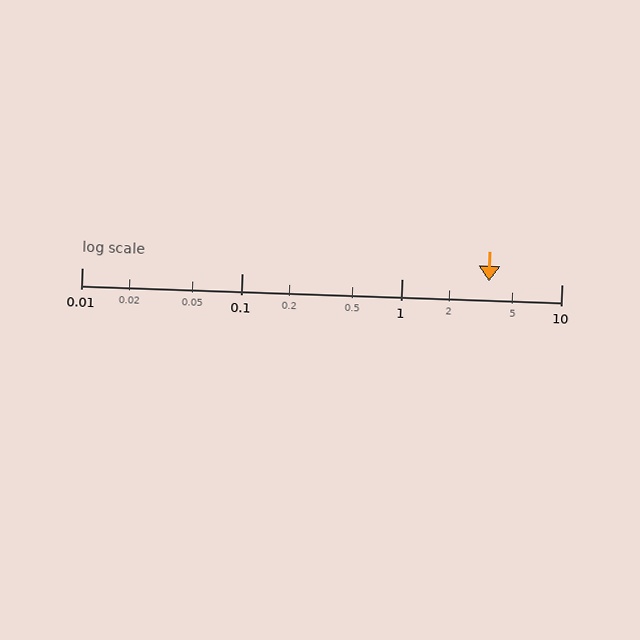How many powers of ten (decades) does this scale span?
The scale spans 3 decades, from 0.01 to 10.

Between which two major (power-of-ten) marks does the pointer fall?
The pointer is between 1 and 10.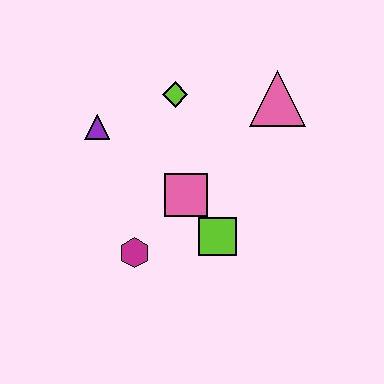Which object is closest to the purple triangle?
The lime diamond is closest to the purple triangle.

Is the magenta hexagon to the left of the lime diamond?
Yes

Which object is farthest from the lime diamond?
The magenta hexagon is farthest from the lime diamond.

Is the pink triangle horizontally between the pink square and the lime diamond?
No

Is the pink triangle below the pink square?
No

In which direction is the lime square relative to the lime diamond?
The lime square is below the lime diamond.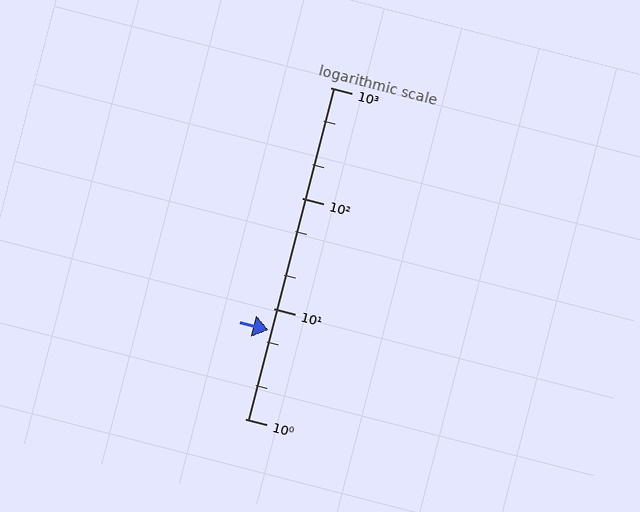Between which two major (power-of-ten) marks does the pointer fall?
The pointer is between 1 and 10.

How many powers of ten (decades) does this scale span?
The scale spans 3 decades, from 1 to 1000.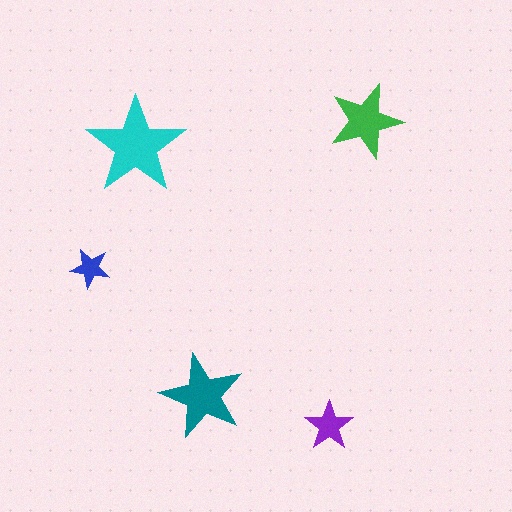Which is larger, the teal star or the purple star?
The teal one.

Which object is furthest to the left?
The blue star is leftmost.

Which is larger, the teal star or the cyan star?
The cyan one.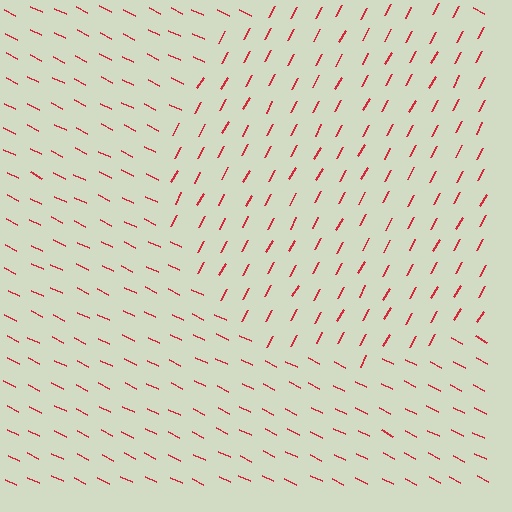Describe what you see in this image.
The image is filled with small red line segments. A circle region in the image has lines oriented differently from the surrounding lines, creating a visible texture boundary.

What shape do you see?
I see a circle.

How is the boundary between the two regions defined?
The boundary is defined purely by a change in line orientation (approximately 87 degrees difference). All lines are the same color and thickness.